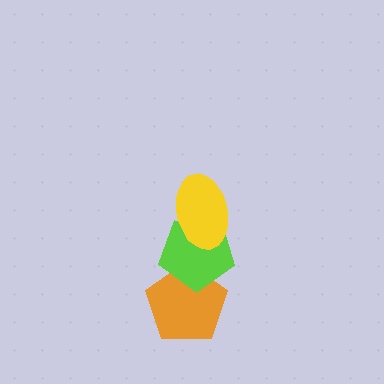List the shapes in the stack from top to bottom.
From top to bottom: the yellow ellipse, the lime pentagon, the orange pentagon.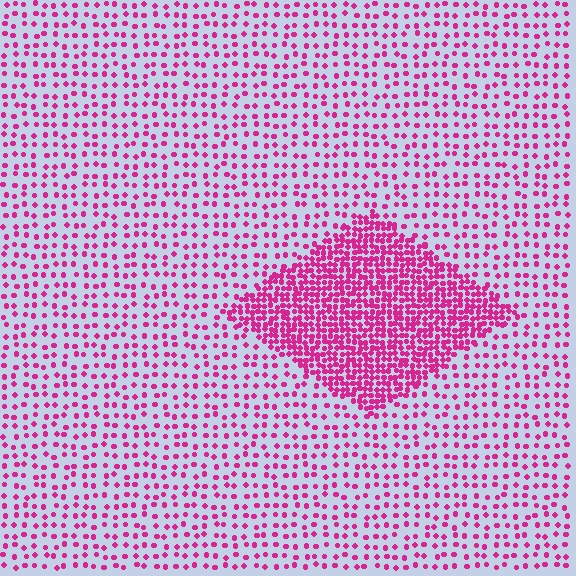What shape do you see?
I see a diamond.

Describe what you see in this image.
The image contains small magenta elements arranged at two different densities. A diamond-shaped region is visible where the elements are more densely packed than the surrounding area.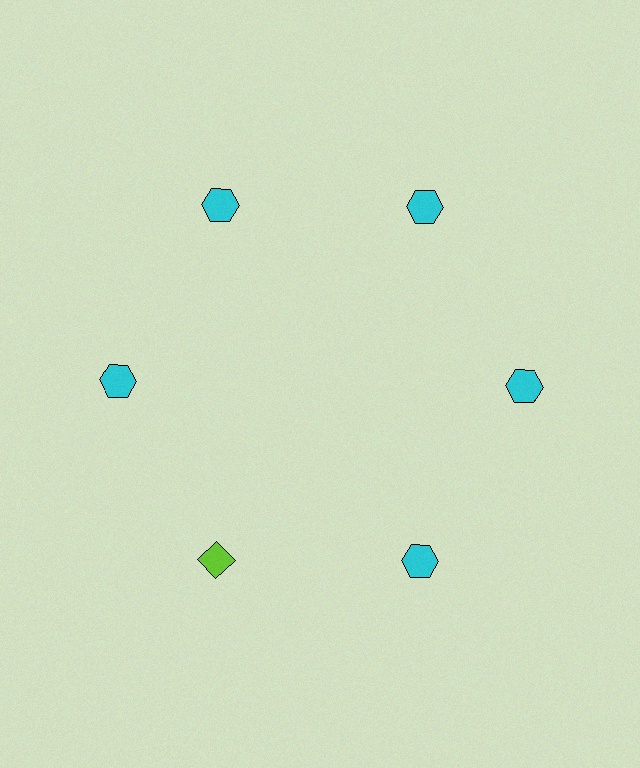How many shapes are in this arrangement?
There are 6 shapes arranged in a ring pattern.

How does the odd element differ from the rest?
It differs in both color (lime instead of cyan) and shape (diamond instead of hexagon).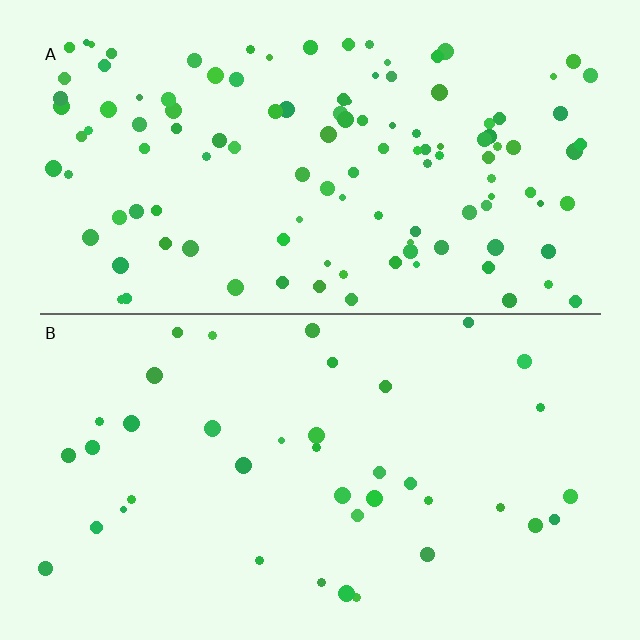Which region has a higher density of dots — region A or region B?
A (the top).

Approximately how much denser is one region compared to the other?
Approximately 3.1× — region A over region B.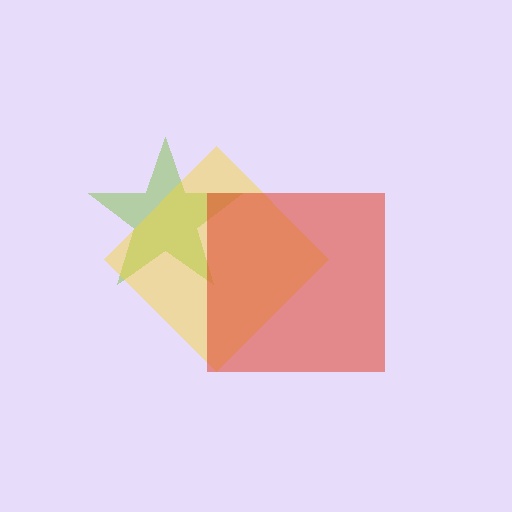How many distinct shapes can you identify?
There are 3 distinct shapes: a lime star, a yellow diamond, a red square.